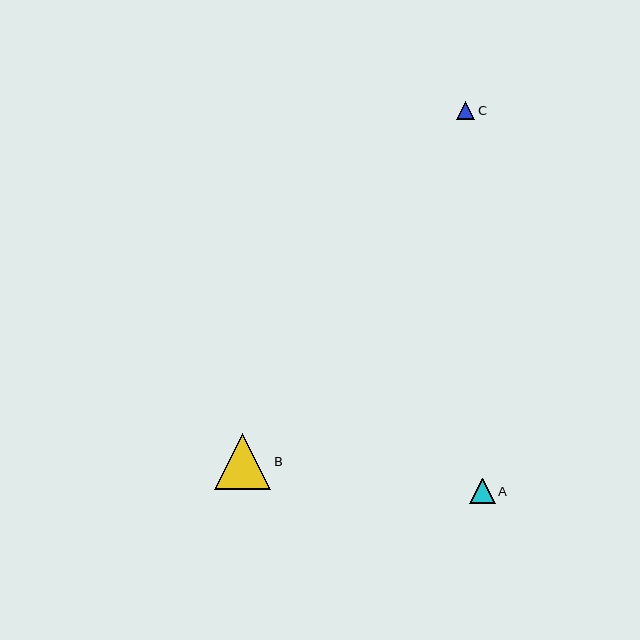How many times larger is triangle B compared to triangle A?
Triangle B is approximately 2.2 times the size of triangle A.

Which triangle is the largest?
Triangle B is the largest with a size of approximately 56 pixels.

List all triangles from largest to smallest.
From largest to smallest: B, A, C.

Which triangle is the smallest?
Triangle C is the smallest with a size of approximately 19 pixels.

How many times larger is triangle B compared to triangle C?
Triangle B is approximately 3.0 times the size of triangle C.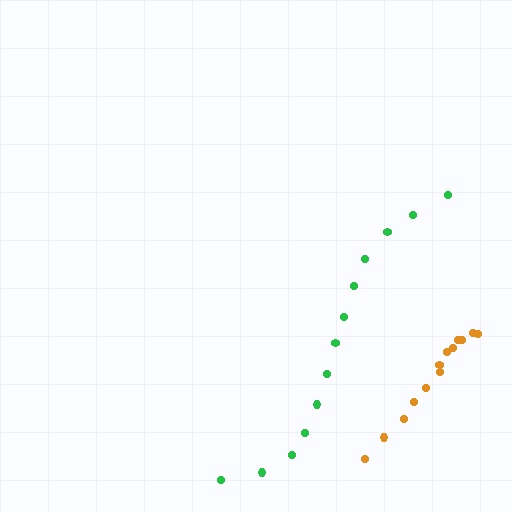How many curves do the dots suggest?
There are 2 distinct paths.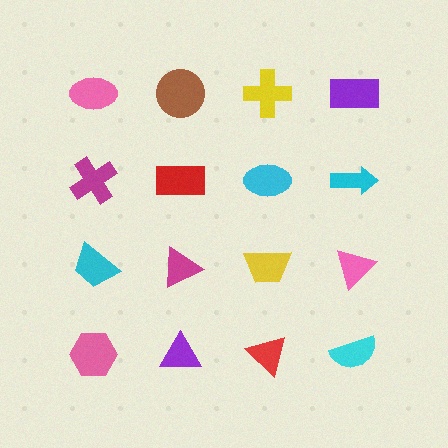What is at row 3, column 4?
A pink triangle.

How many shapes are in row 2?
4 shapes.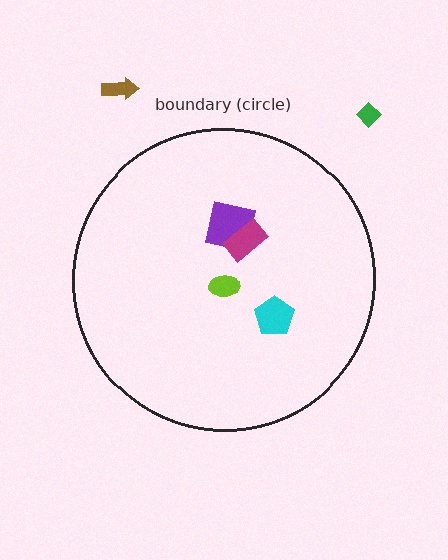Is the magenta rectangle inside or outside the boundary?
Inside.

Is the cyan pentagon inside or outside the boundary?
Inside.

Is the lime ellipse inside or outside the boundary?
Inside.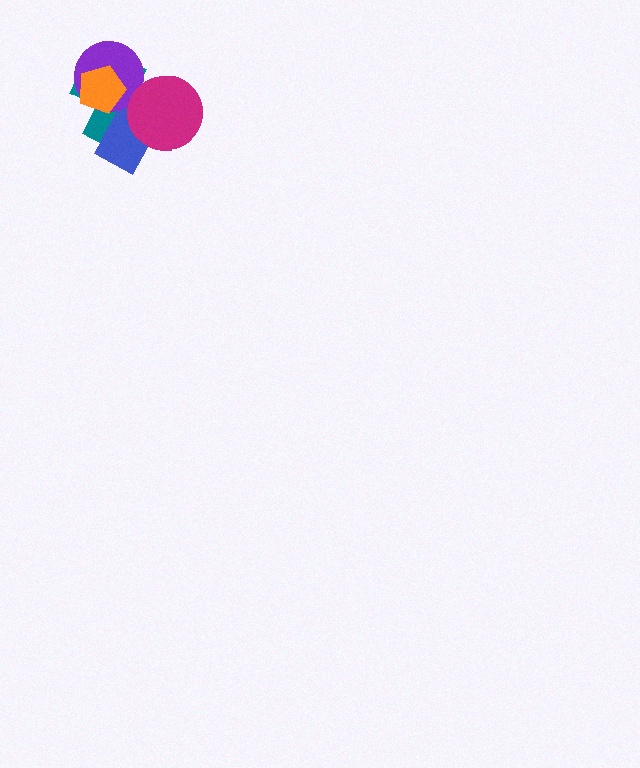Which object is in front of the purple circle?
The orange pentagon is in front of the purple circle.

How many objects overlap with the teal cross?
4 objects overlap with the teal cross.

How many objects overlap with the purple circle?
3 objects overlap with the purple circle.